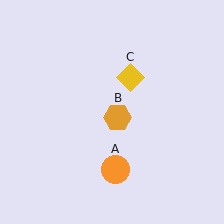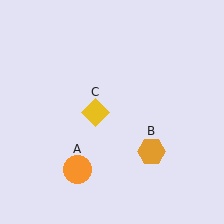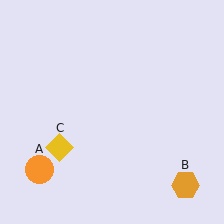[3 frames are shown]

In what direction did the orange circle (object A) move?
The orange circle (object A) moved left.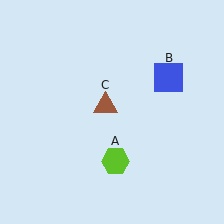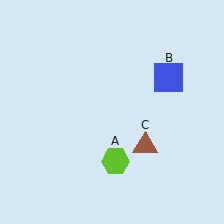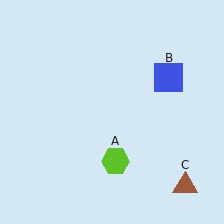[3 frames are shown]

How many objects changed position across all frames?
1 object changed position: brown triangle (object C).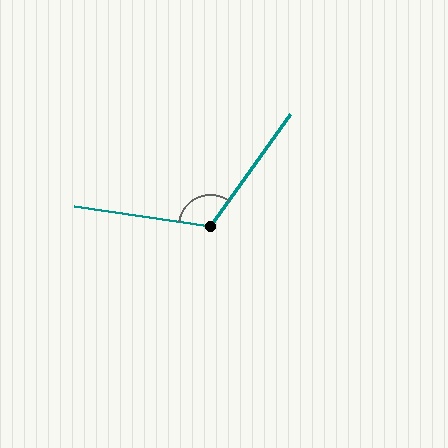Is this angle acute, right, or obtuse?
It is obtuse.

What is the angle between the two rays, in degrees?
Approximately 118 degrees.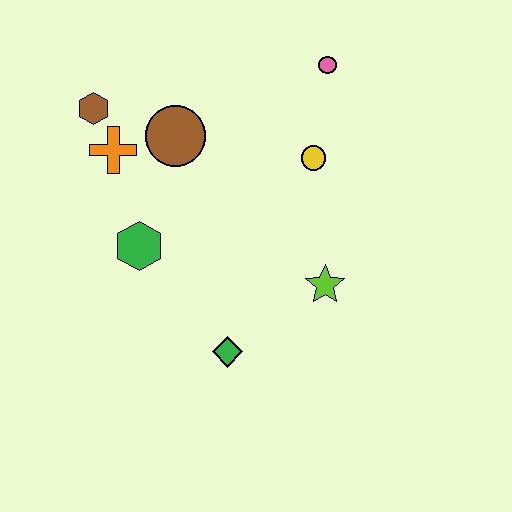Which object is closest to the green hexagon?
The orange cross is closest to the green hexagon.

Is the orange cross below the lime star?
No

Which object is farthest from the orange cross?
The lime star is farthest from the orange cross.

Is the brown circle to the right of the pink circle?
No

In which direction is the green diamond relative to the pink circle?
The green diamond is below the pink circle.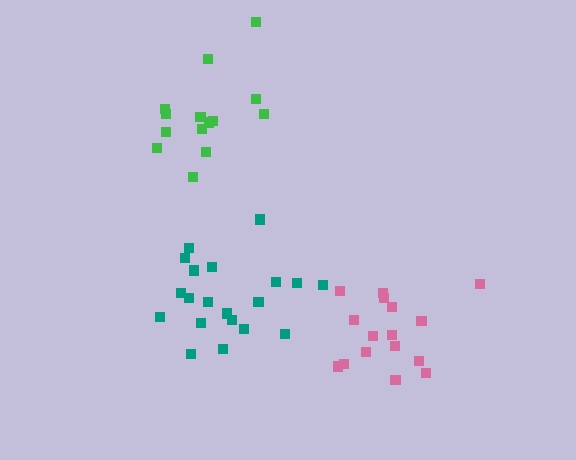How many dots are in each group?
Group 1: 16 dots, Group 2: 20 dots, Group 3: 14 dots (50 total).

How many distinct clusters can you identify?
There are 3 distinct clusters.